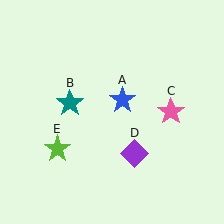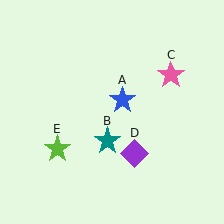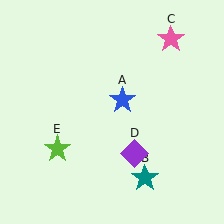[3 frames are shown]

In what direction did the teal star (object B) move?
The teal star (object B) moved down and to the right.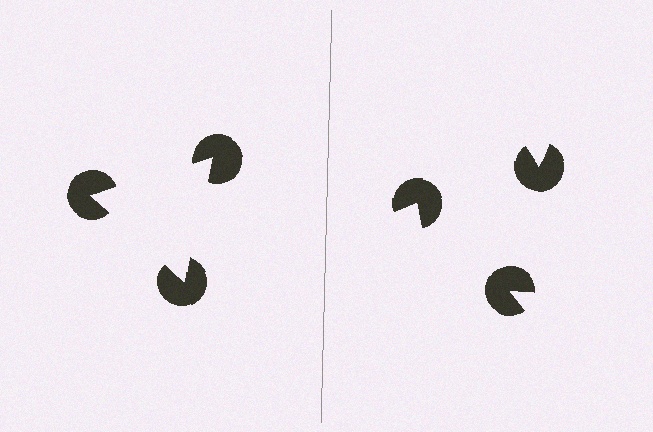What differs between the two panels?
The pac-man discs are positioned identically on both sides; only the wedge orientations differ. On the left they align to a triangle; on the right they are misaligned.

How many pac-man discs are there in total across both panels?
6 — 3 on each side.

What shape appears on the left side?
An illusory triangle.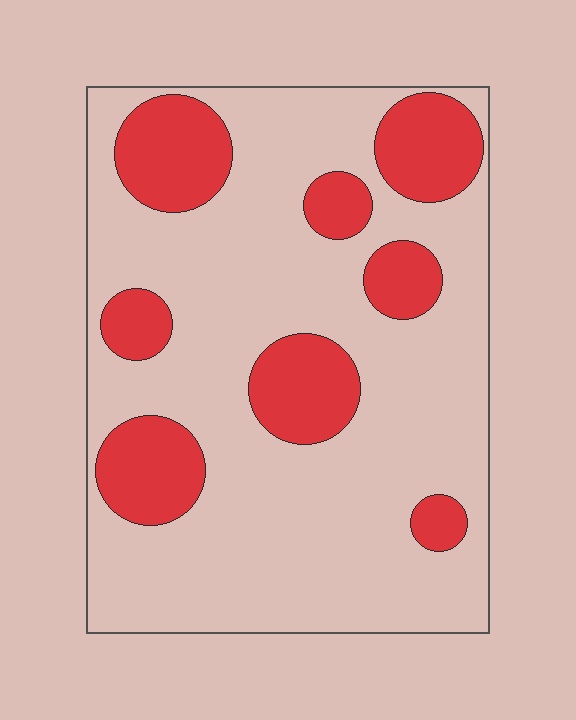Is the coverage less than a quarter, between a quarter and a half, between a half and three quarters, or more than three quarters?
Between a quarter and a half.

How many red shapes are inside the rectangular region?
8.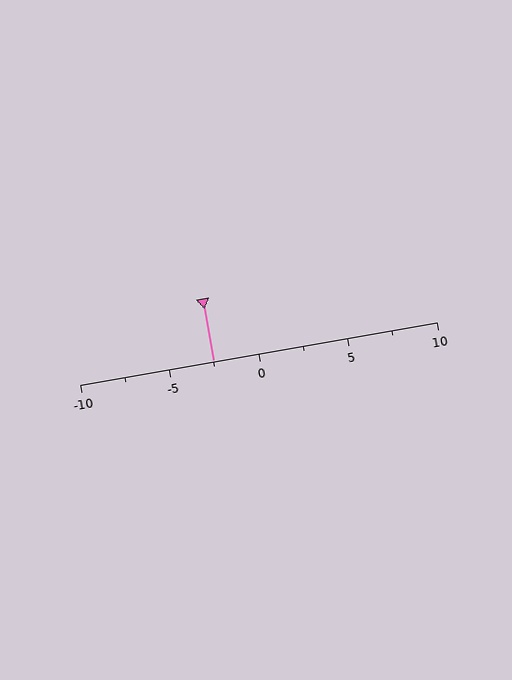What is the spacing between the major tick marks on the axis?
The major ticks are spaced 5 apart.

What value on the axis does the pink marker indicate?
The marker indicates approximately -2.5.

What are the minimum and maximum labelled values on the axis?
The axis runs from -10 to 10.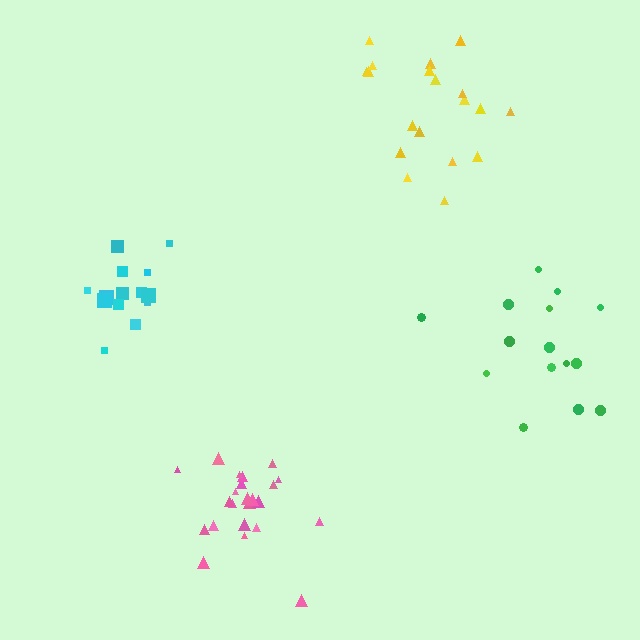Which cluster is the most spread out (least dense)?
Green.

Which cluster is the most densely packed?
Pink.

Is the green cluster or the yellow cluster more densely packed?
Yellow.